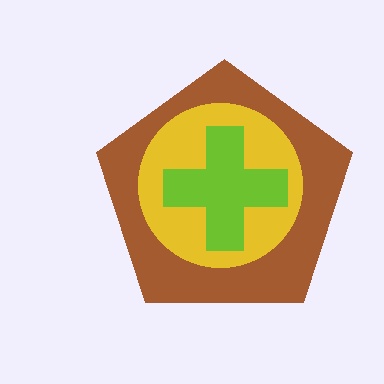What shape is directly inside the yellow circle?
The lime cross.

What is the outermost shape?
The brown pentagon.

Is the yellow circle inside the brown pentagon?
Yes.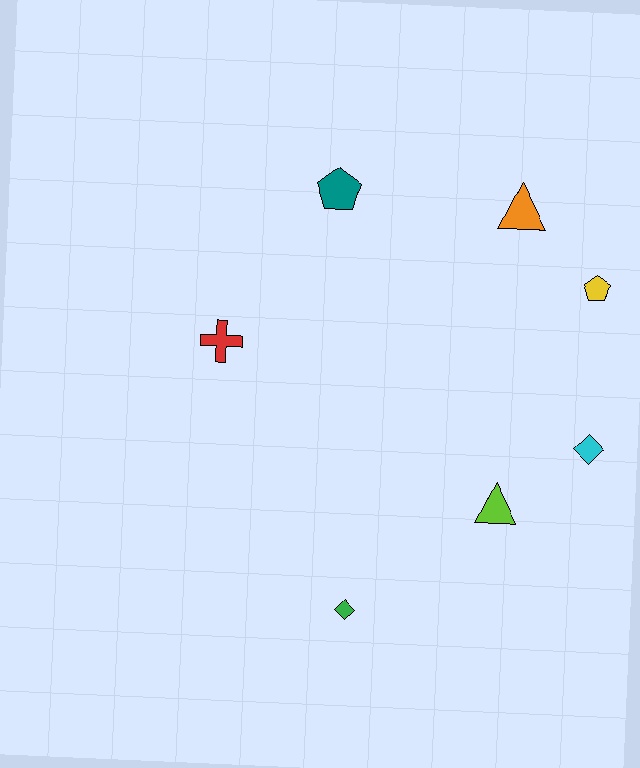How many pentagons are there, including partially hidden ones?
There are 2 pentagons.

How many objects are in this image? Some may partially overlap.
There are 7 objects.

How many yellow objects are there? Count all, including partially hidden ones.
There is 1 yellow object.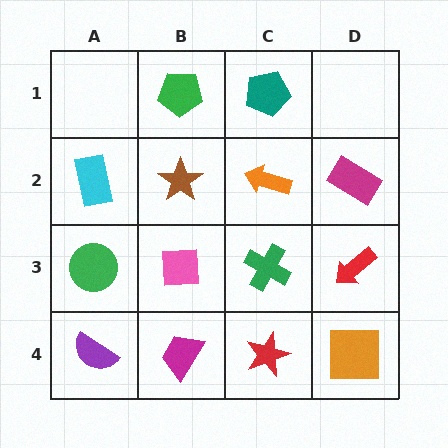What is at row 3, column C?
A green cross.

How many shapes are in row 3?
4 shapes.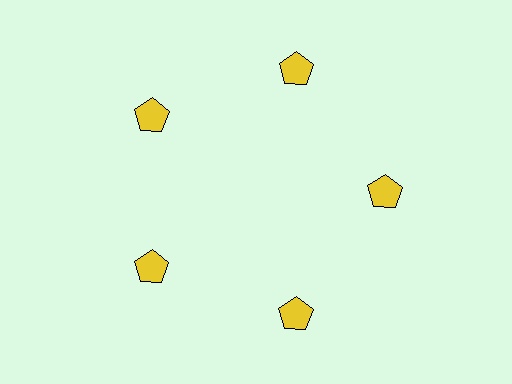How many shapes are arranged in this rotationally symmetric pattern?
There are 5 shapes, arranged in 5 groups of 1.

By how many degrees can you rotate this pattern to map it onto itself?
The pattern maps onto itself every 72 degrees of rotation.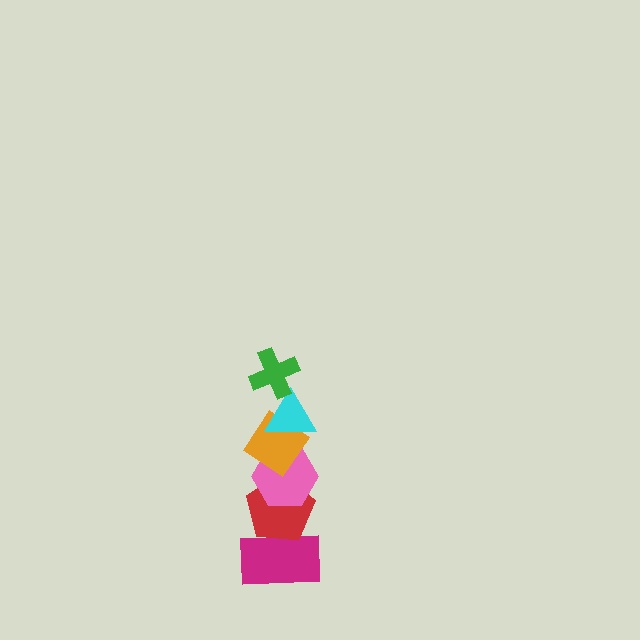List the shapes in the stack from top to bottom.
From top to bottom: the green cross, the cyan triangle, the orange diamond, the pink hexagon, the red pentagon, the magenta rectangle.